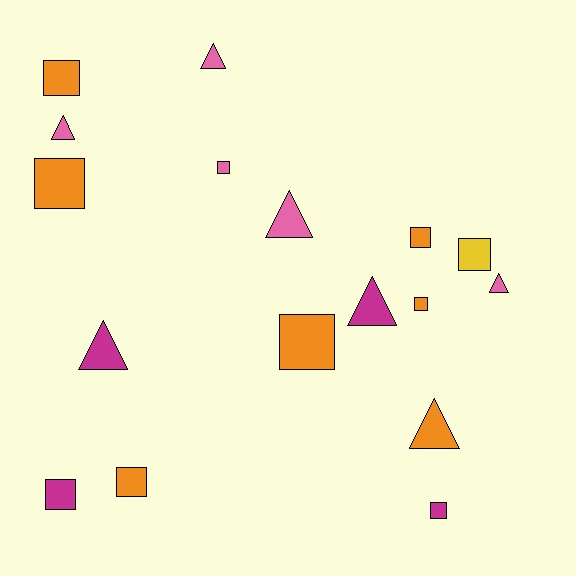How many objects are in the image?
There are 17 objects.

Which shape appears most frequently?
Square, with 10 objects.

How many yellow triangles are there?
There are no yellow triangles.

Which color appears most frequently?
Orange, with 7 objects.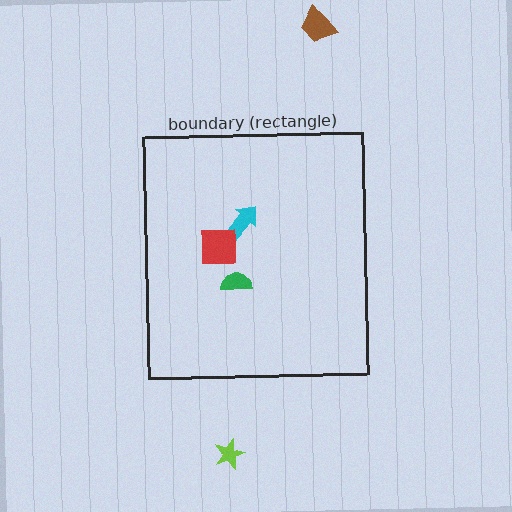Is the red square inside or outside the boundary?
Inside.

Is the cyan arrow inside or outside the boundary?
Inside.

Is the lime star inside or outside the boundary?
Outside.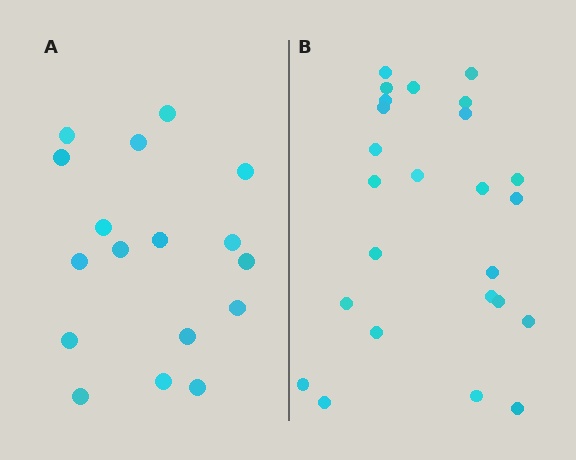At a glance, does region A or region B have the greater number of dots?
Region B (the right region) has more dots.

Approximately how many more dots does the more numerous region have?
Region B has roughly 8 or so more dots than region A.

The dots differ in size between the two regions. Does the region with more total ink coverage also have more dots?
No. Region A has more total ink coverage because its dots are larger, but region B actually contains more individual dots. Total area can be misleading — the number of items is what matters here.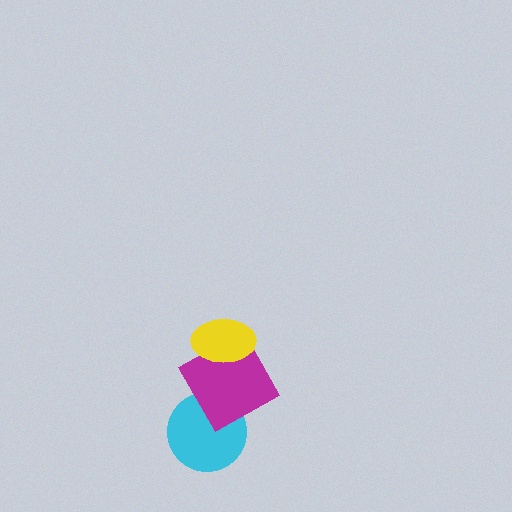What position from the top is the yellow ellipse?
The yellow ellipse is 1st from the top.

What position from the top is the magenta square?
The magenta square is 2nd from the top.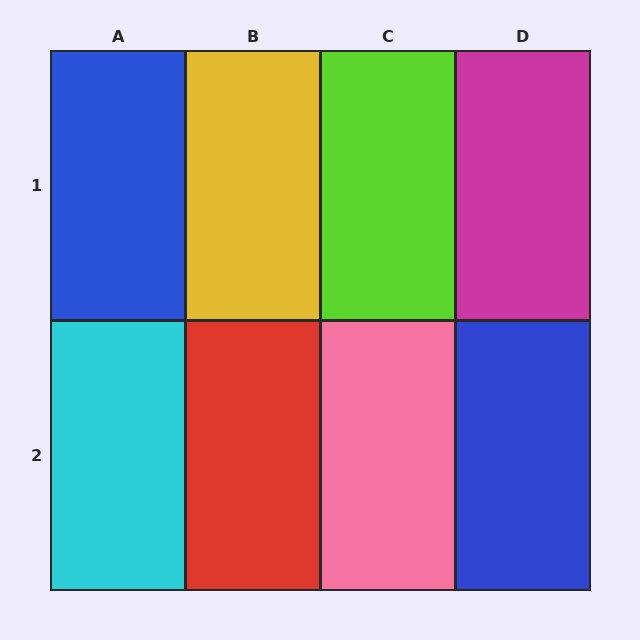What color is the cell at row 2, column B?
Red.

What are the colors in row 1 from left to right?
Blue, yellow, lime, magenta.